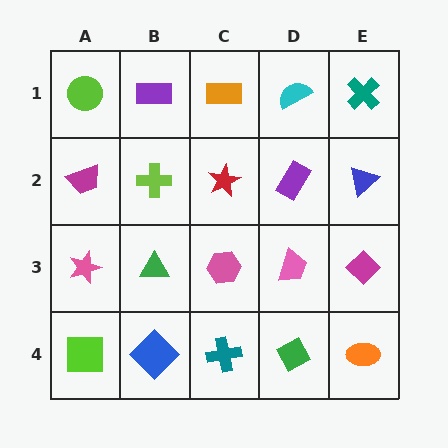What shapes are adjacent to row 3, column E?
A blue triangle (row 2, column E), an orange ellipse (row 4, column E), a pink trapezoid (row 3, column D).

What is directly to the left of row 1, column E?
A cyan semicircle.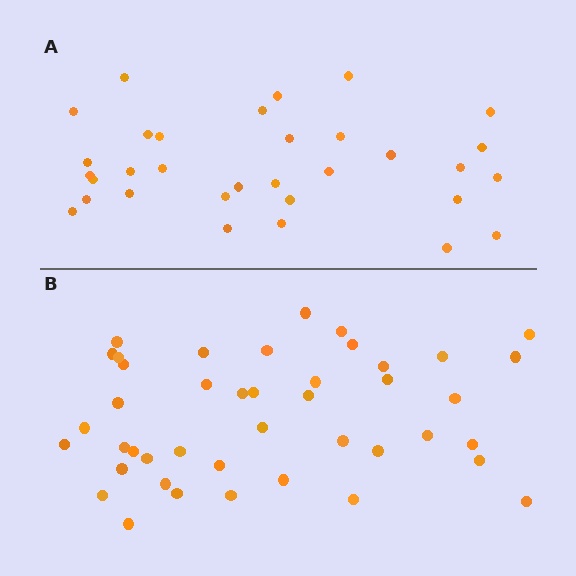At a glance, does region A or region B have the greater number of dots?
Region B (the bottom region) has more dots.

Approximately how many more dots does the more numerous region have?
Region B has roughly 12 or so more dots than region A.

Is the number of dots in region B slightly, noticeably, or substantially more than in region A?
Region B has noticeably more, but not dramatically so. The ratio is roughly 1.3 to 1.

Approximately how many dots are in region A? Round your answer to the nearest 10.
About 30 dots. (The exact count is 32, which rounds to 30.)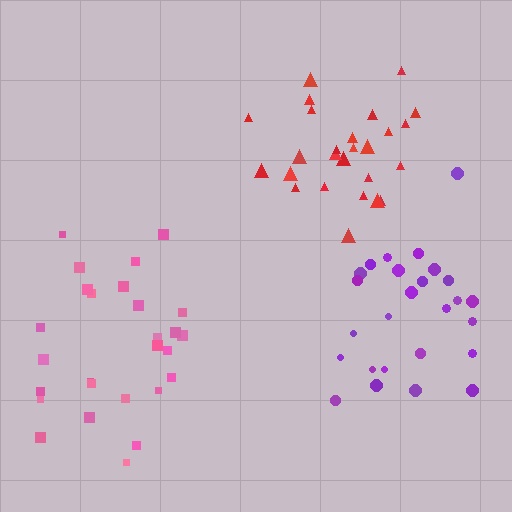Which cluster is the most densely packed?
Red.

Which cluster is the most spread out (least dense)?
Pink.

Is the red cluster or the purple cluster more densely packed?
Red.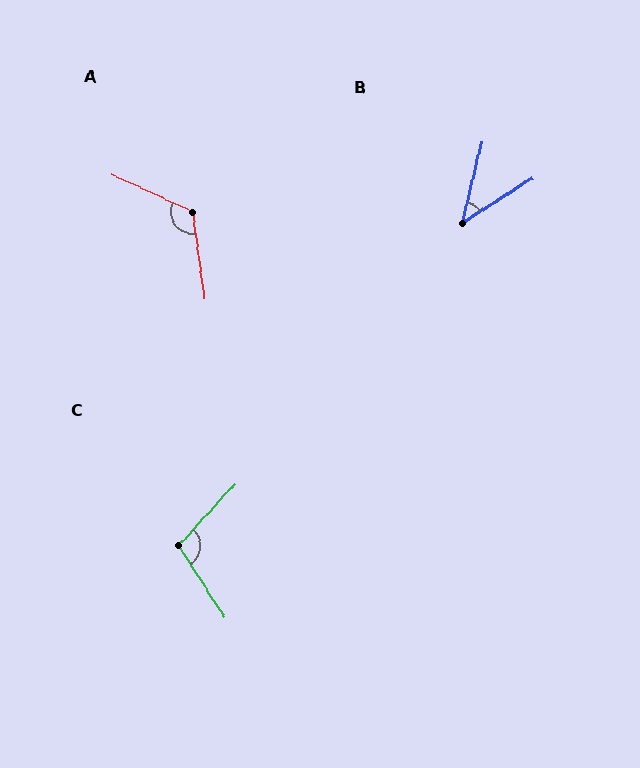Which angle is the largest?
A, at approximately 123 degrees.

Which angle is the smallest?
B, at approximately 44 degrees.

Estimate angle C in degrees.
Approximately 105 degrees.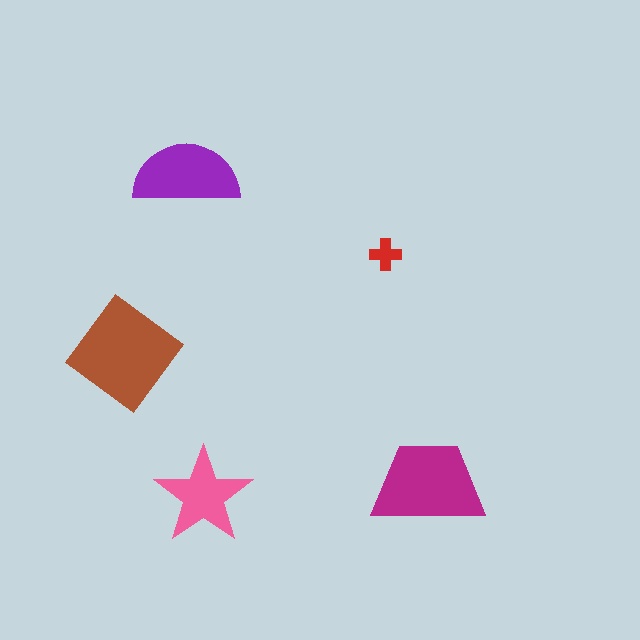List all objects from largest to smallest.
The brown diamond, the magenta trapezoid, the purple semicircle, the pink star, the red cross.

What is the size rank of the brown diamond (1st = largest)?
1st.